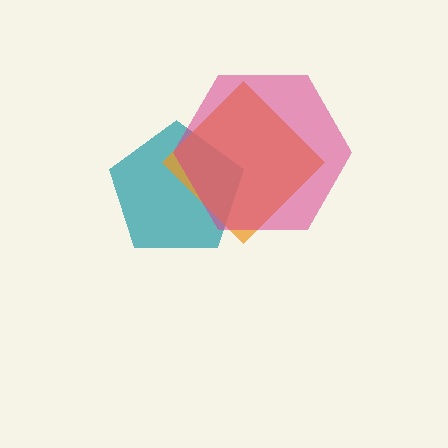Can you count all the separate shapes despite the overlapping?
Yes, there are 3 separate shapes.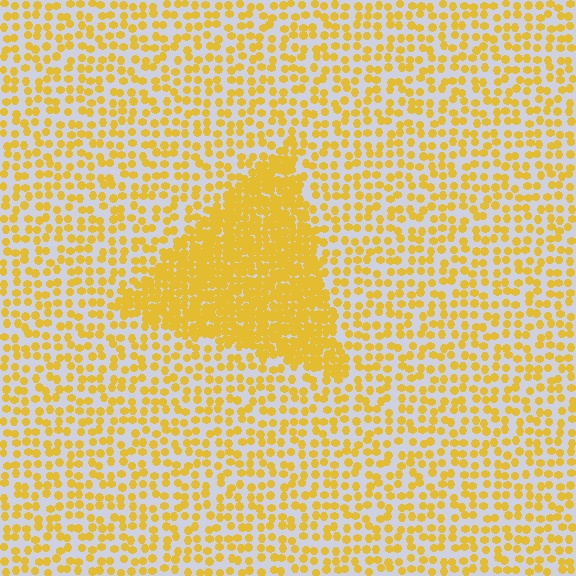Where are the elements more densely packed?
The elements are more densely packed inside the triangle boundary.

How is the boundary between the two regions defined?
The boundary is defined by a change in element density (approximately 2.5x ratio). All elements are the same color, size, and shape.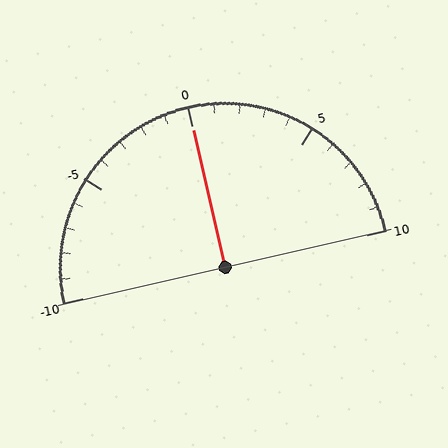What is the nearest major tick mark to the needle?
The nearest major tick mark is 0.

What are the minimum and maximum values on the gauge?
The gauge ranges from -10 to 10.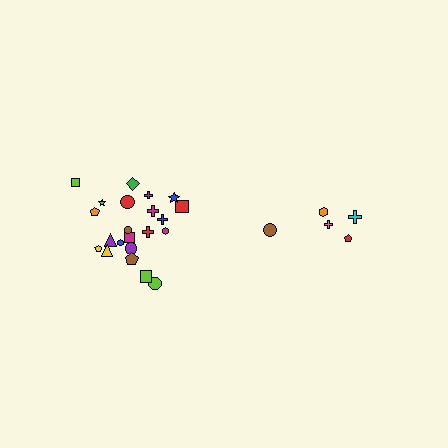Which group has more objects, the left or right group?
The left group.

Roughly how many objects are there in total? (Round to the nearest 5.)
Roughly 25 objects in total.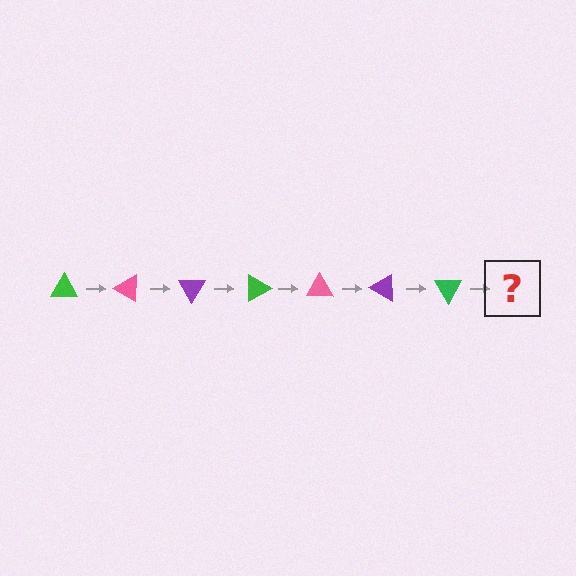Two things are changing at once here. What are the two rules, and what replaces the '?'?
The two rules are that it rotates 30 degrees each step and the color cycles through green, pink, and purple. The '?' should be a pink triangle, rotated 210 degrees from the start.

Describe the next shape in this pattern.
It should be a pink triangle, rotated 210 degrees from the start.